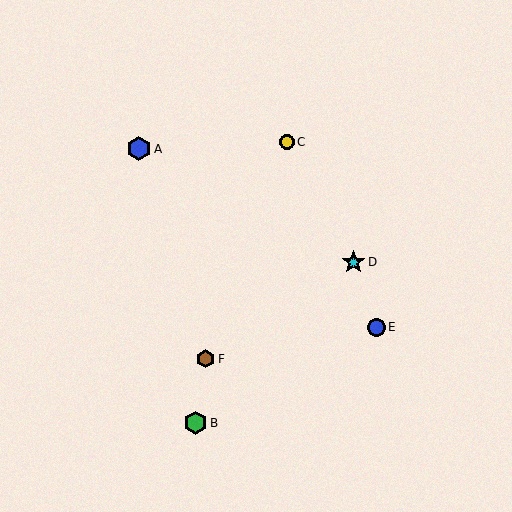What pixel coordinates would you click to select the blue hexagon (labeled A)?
Click at (139, 149) to select the blue hexagon A.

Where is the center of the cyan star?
The center of the cyan star is at (353, 262).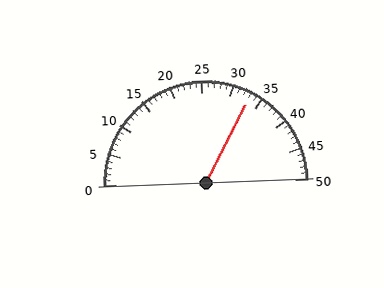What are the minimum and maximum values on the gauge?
The gauge ranges from 0 to 50.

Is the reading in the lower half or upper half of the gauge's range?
The reading is in the upper half of the range (0 to 50).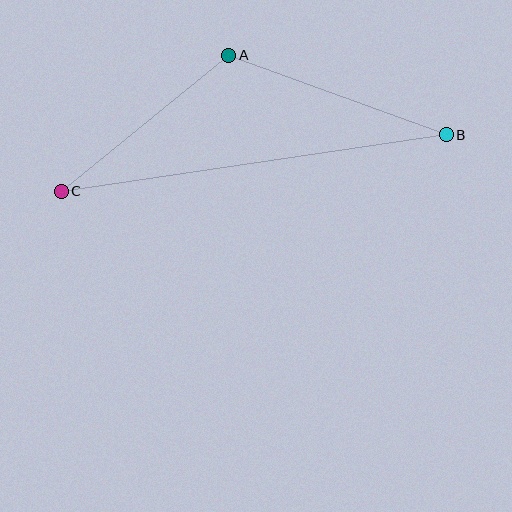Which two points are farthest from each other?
Points B and C are farthest from each other.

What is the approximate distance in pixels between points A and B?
The distance between A and B is approximately 232 pixels.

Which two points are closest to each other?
Points A and C are closest to each other.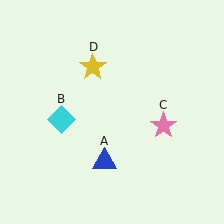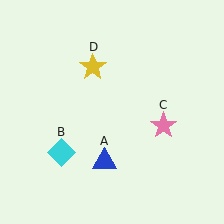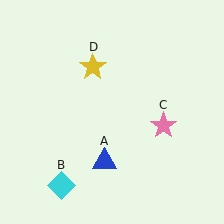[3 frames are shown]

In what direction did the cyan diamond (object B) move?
The cyan diamond (object B) moved down.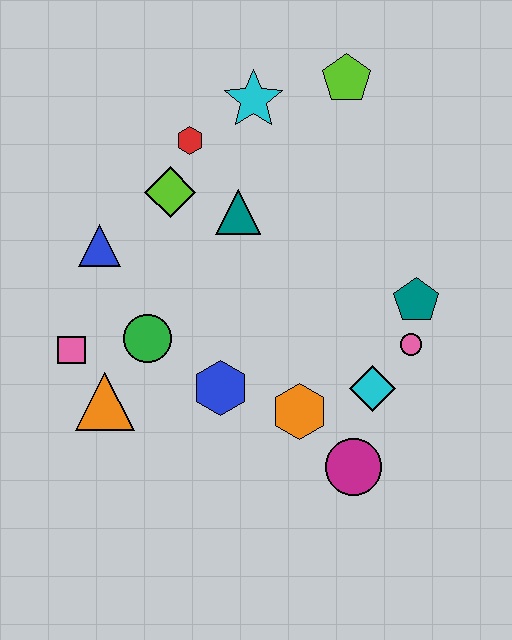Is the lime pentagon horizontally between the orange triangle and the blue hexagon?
No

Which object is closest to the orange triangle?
The pink square is closest to the orange triangle.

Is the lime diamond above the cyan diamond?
Yes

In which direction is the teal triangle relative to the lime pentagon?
The teal triangle is below the lime pentagon.